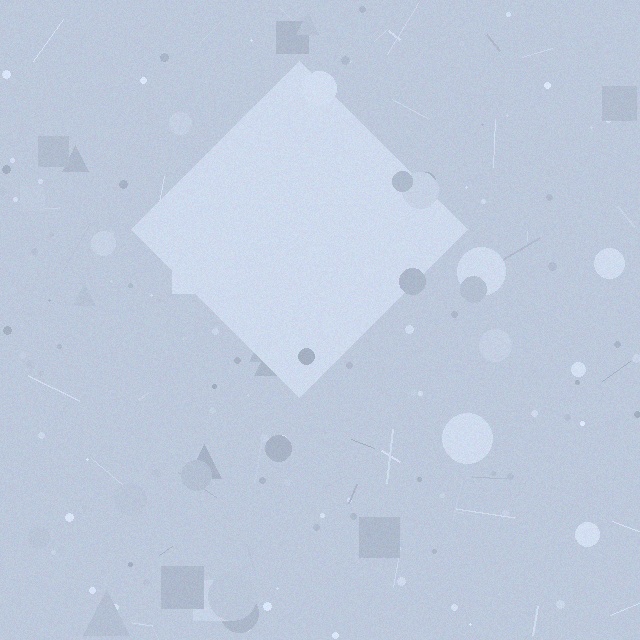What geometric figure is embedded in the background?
A diamond is embedded in the background.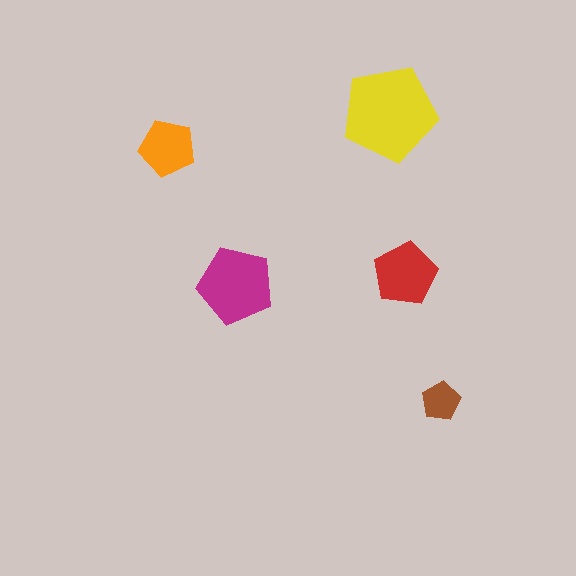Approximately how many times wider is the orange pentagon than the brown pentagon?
About 1.5 times wider.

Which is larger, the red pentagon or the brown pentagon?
The red one.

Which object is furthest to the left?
The orange pentagon is leftmost.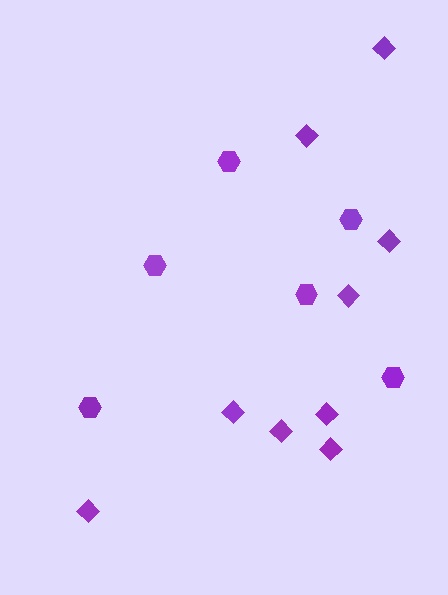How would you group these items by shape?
There are 2 groups: one group of diamonds (9) and one group of hexagons (6).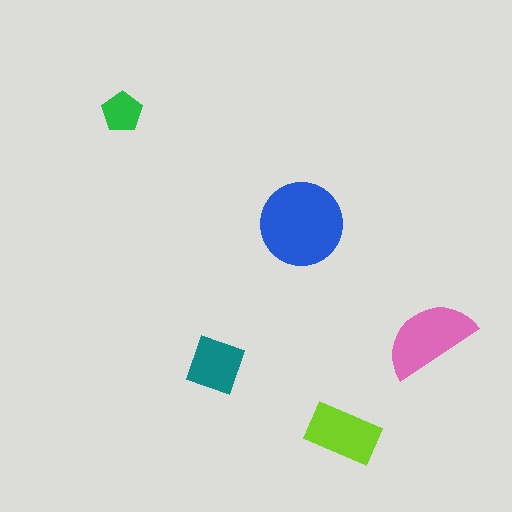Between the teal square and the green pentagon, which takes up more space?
The teal square.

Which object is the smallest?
The green pentagon.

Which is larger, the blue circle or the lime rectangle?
The blue circle.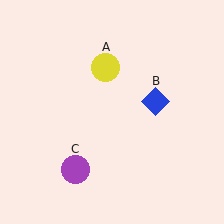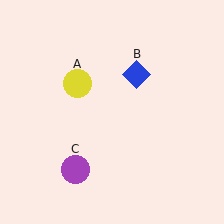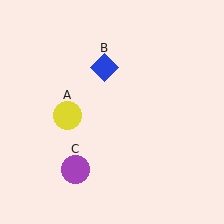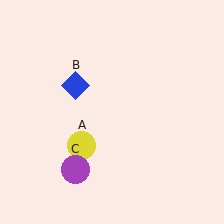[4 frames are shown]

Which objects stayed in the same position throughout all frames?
Purple circle (object C) remained stationary.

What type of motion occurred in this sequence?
The yellow circle (object A), blue diamond (object B) rotated counterclockwise around the center of the scene.